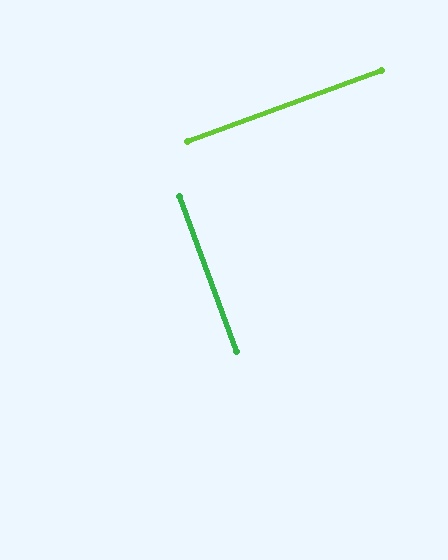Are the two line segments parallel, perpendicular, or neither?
Perpendicular — they meet at approximately 90°.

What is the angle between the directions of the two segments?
Approximately 90 degrees.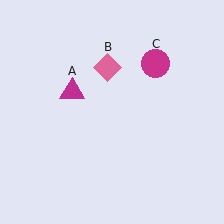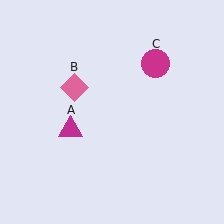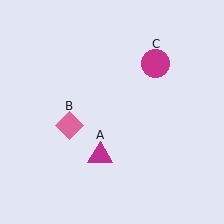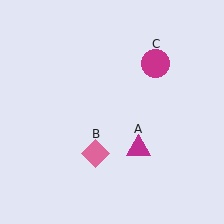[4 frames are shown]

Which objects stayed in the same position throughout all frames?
Magenta circle (object C) remained stationary.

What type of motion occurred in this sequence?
The magenta triangle (object A), pink diamond (object B) rotated counterclockwise around the center of the scene.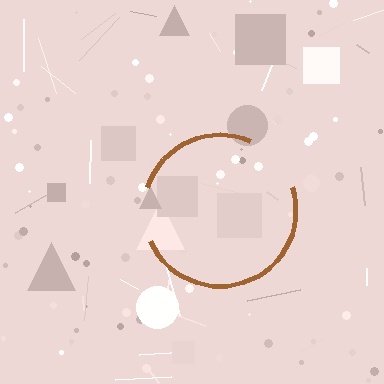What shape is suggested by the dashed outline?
The dashed outline suggests a circle.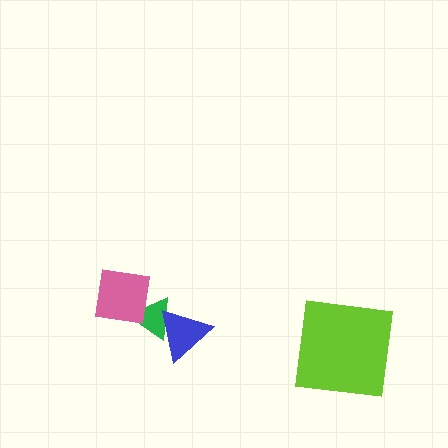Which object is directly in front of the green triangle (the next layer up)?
The pink square is directly in front of the green triangle.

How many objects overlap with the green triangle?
2 objects overlap with the green triangle.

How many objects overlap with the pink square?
1 object overlaps with the pink square.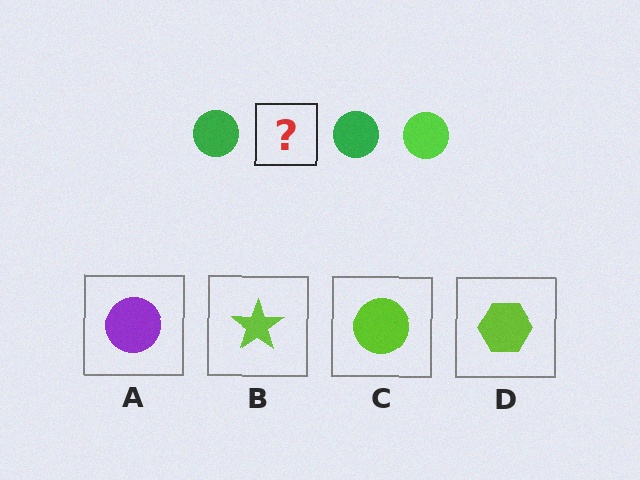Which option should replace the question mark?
Option C.